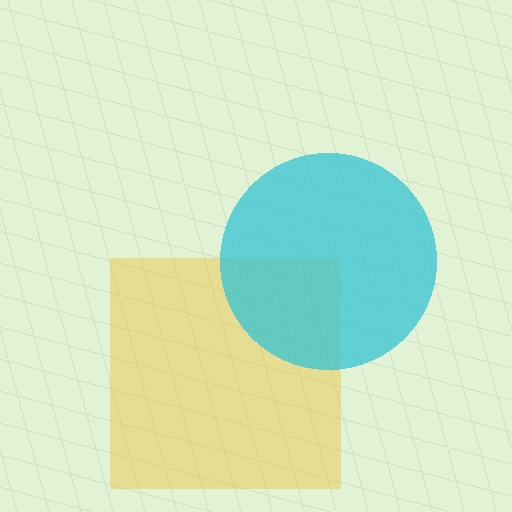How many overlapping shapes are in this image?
There are 2 overlapping shapes in the image.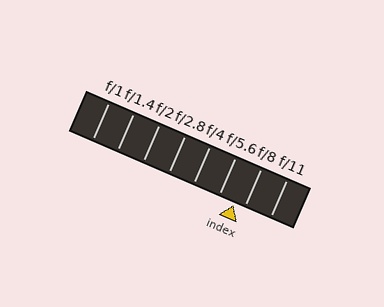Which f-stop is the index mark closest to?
The index mark is closest to f/8.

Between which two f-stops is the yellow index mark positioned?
The index mark is between f/5.6 and f/8.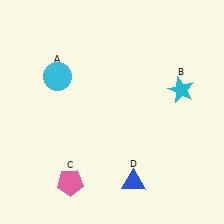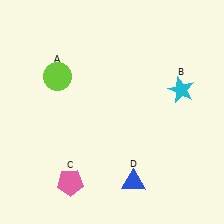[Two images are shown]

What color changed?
The circle (A) changed from cyan in Image 1 to lime in Image 2.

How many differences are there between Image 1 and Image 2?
There is 1 difference between the two images.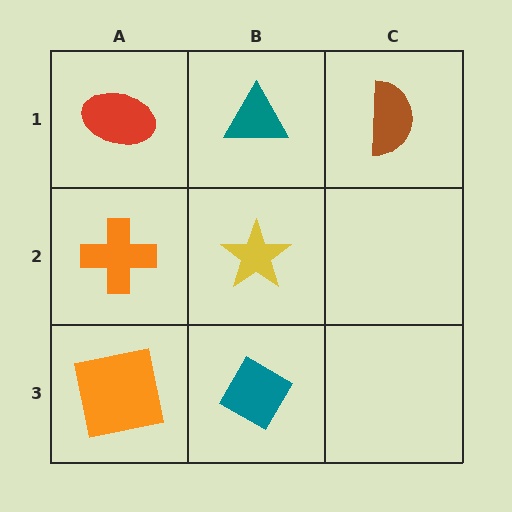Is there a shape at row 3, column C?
No, that cell is empty.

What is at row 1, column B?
A teal triangle.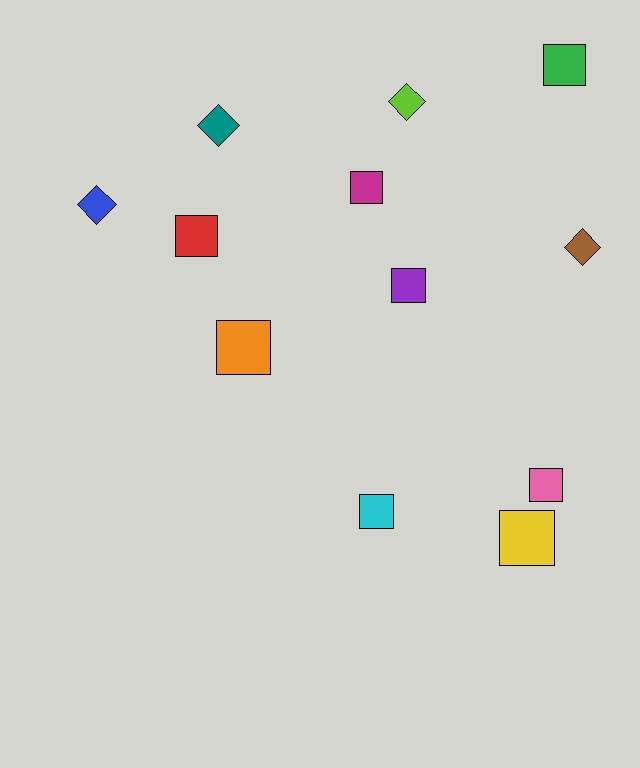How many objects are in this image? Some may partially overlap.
There are 12 objects.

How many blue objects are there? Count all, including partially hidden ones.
There is 1 blue object.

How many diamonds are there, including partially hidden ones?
There are 4 diamonds.